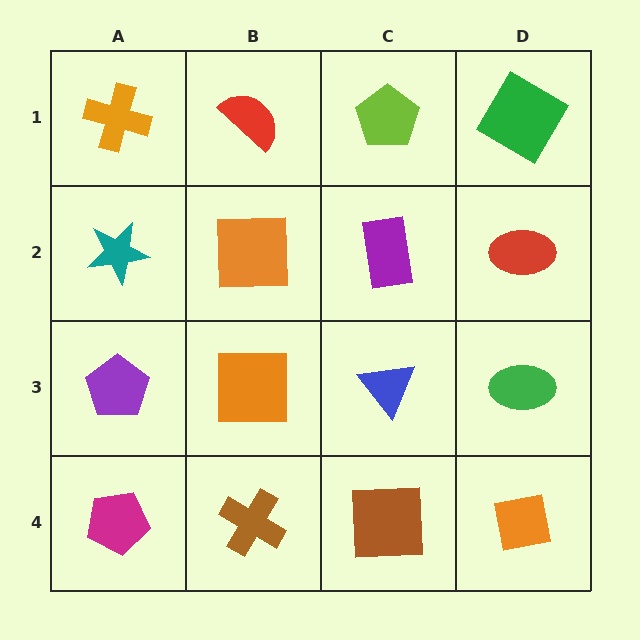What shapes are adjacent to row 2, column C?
A lime pentagon (row 1, column C), a blue triangle (row 3, column C), an orange square (row 2, column B), a red ellipse (row 2, column D).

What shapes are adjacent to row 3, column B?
An orange square (row 2, column B), a brown cross (row 4, column B), a purple pentagon (row 3, column A), a blue triangle (row 3, column C).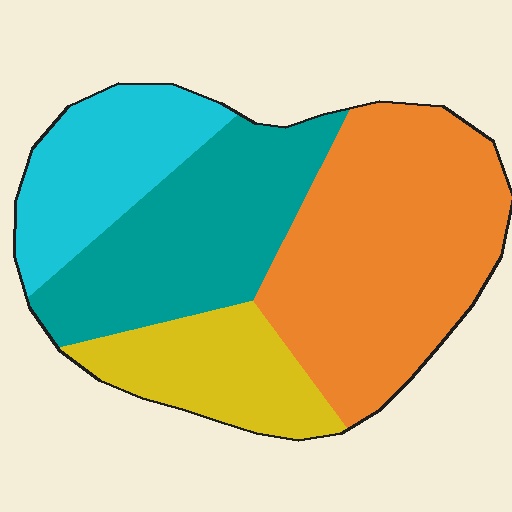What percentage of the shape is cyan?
Cyan takes up about one sixth (1/6) of the shape.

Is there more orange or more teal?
Orange.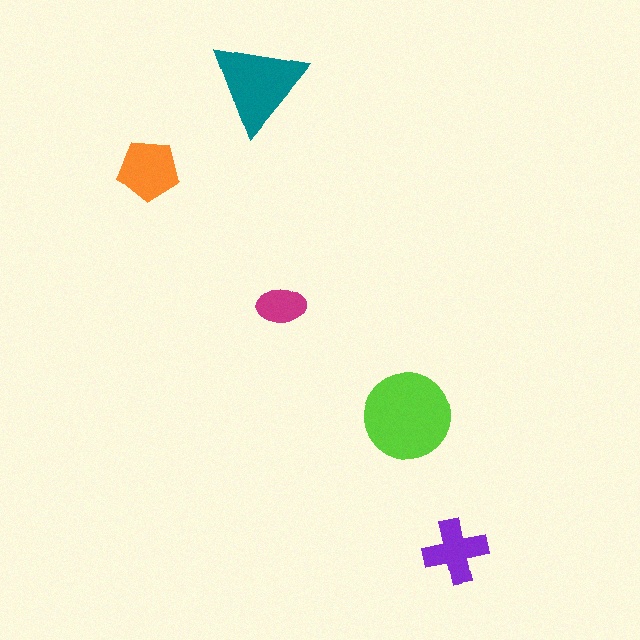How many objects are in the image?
There are 5 objects in the image.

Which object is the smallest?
The magenta ellipse.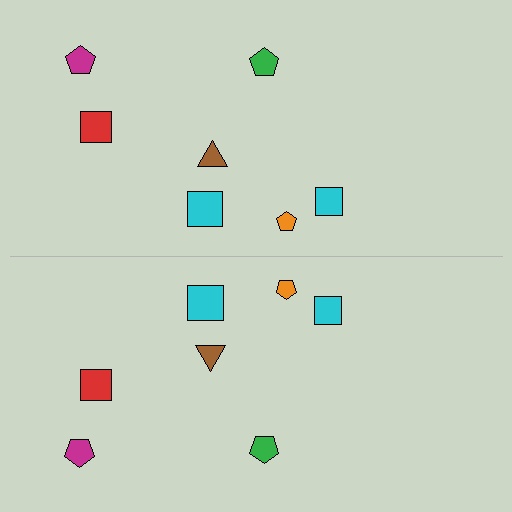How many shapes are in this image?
There are 14 shapes in this image.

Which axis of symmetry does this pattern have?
The pattern has a horizontal axis of symmetry running through the center of the image.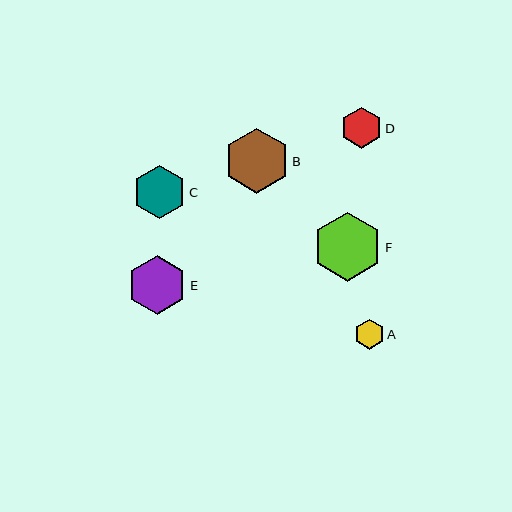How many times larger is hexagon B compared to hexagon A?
Hexagon B is approximately 2.1 times the size of hexagon A.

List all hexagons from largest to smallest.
From largest to smallest: F, B, E, C, D, A.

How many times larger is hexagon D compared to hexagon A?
Hexagon D is approximately 1.4 times the size of hexagon A.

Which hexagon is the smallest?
Hexagon A is the smallest with a size of approximately 30 pixels.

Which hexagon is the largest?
Hexagon F is the largest with a size of approximately 69 pixels.